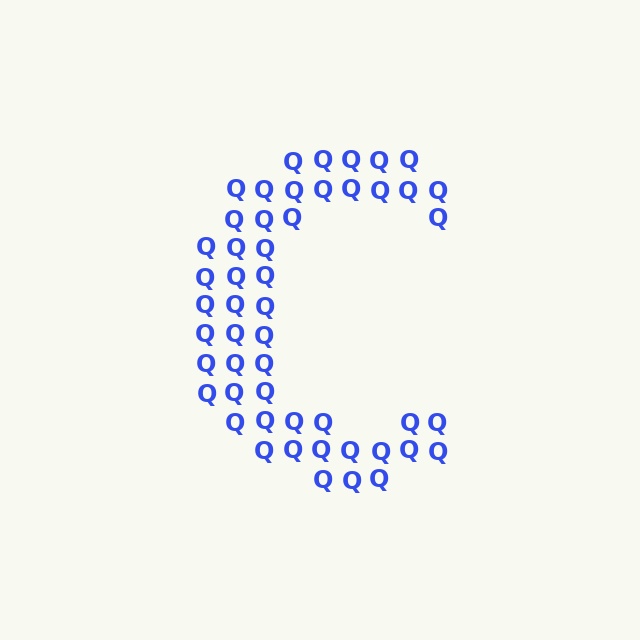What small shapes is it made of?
It is made of small letter Q's.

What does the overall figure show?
The overall figure shows the letter C.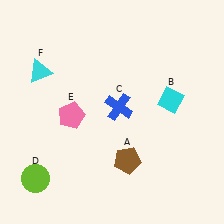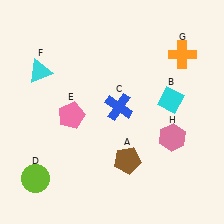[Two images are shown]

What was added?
An orange cross (G), a pink hexagon (H) were added in Image 2.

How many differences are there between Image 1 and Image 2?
There are 2 differences between the two images.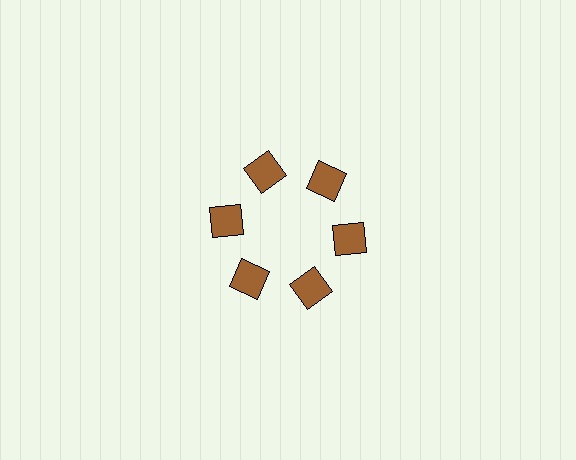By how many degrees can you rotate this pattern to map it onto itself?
The pattern maps onto itself every 60 degrees of rotation.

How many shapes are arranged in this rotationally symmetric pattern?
There are 6 shapes, arranged in 6 groups of 1.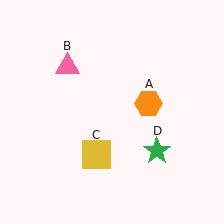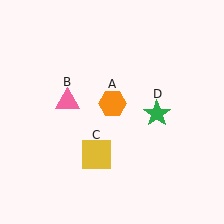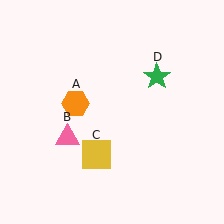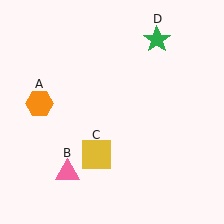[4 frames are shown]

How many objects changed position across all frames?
3 objects changed position: orange hexagon (object A), pink triangle (object B), green star (object D).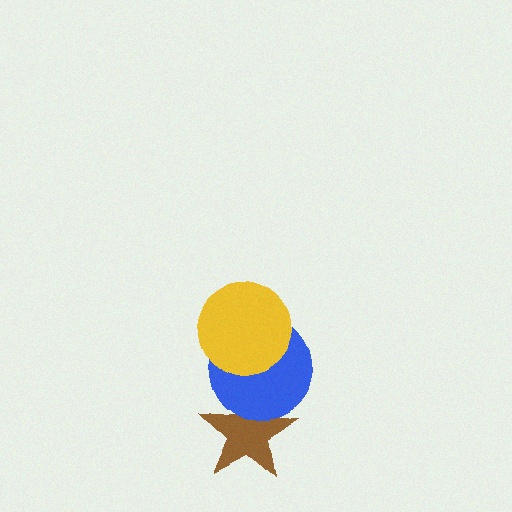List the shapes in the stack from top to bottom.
From top to bottom: the yellow circle, the blue circle, the brown star.